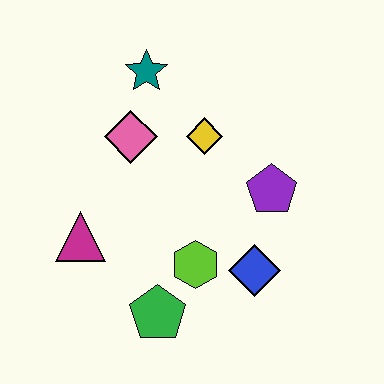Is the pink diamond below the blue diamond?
No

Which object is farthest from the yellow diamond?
The green pentagon is farthest from the yellow diamond.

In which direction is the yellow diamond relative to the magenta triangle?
The yellow diamond is to the right of the magenta triangle.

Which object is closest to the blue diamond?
The lime hexagon is closest to the blue diamond.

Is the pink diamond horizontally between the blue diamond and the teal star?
No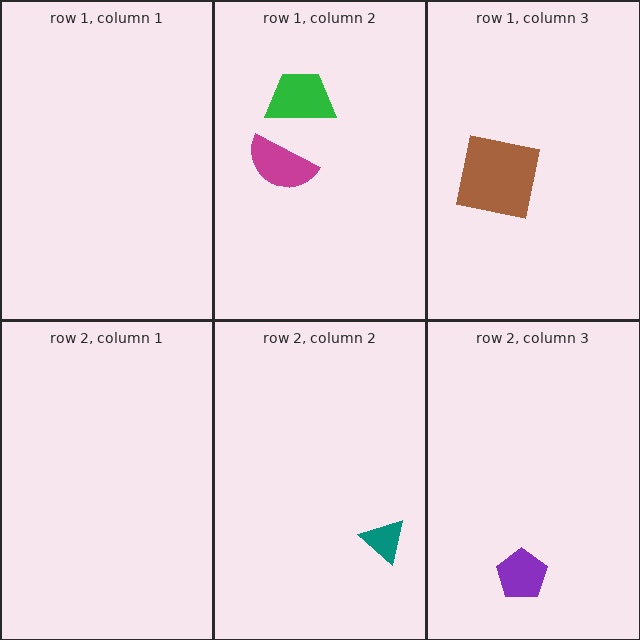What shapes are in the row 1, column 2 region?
The green trapezoid, the magenta semicircle.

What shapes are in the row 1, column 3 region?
The brown square.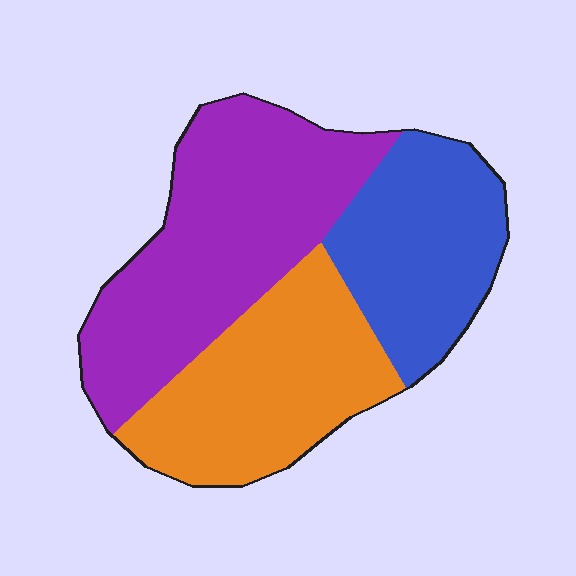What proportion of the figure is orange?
Orange covers 32% of the figure.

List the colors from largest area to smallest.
From largest to smallest: purple, orange, blue.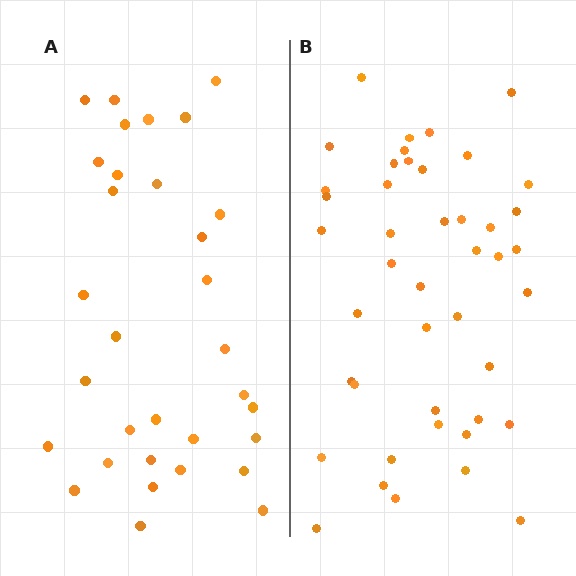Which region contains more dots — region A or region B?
Region B (the right region) has more dots.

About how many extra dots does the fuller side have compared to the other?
Region B has roughly 12 or so more dots than region A.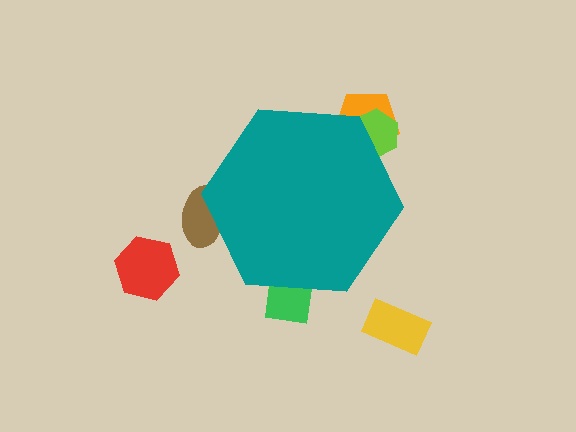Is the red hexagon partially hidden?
No, the red hexagon is fully visible.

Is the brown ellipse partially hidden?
Yes, the brown ellipse is partially hidden behind the teal hexagon.